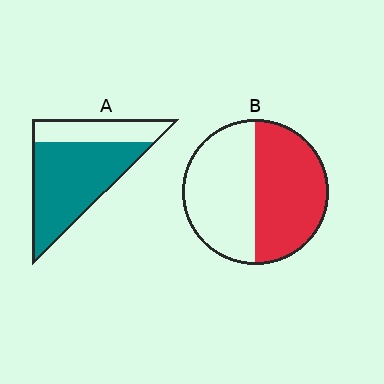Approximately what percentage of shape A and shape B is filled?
A is approximately 70% and B is approximately 50%.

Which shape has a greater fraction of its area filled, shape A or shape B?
Shape A.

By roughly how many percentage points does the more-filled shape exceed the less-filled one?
By roughly 20 percentage points (A over B).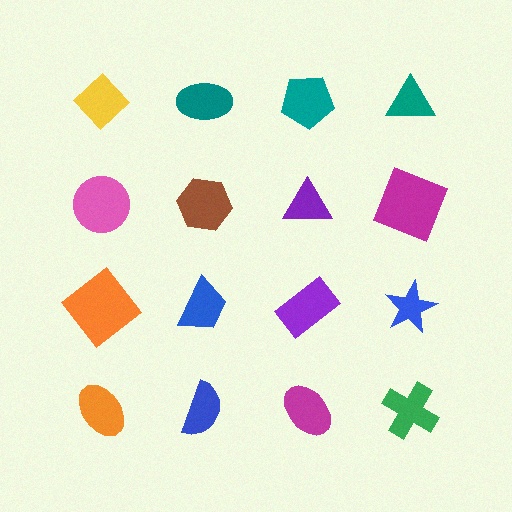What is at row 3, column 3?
A purple rectangle.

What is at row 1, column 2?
A teal ellipse.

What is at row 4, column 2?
A blue semicircle.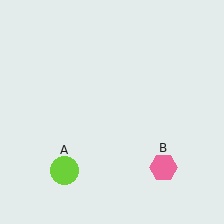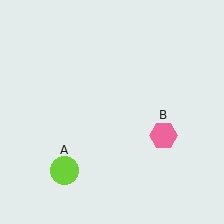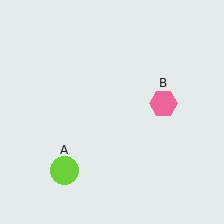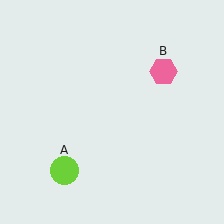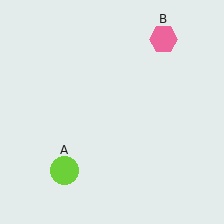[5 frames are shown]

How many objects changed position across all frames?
1 object changed position: pink hexagon (object B).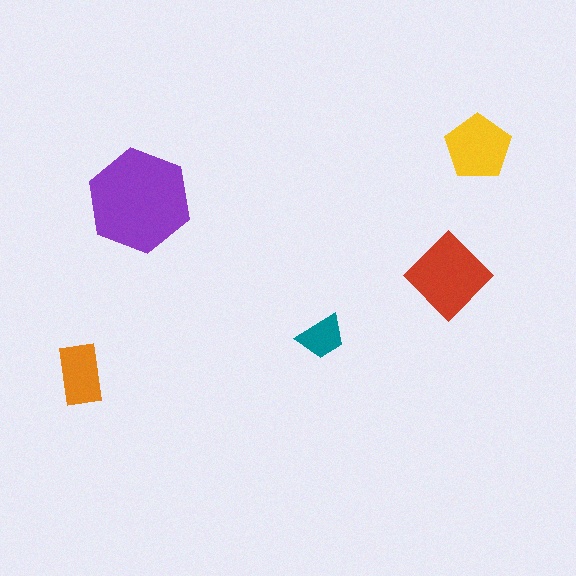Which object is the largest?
The purple hexagon.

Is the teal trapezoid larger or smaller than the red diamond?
Smaller.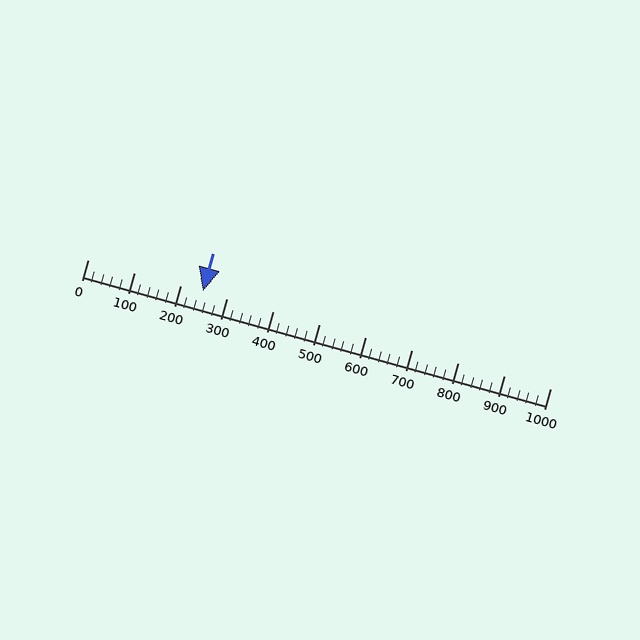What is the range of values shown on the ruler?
The ruler shows values from 0 to 1000.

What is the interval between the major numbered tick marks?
The major tick marks are spaced 100 units apart.